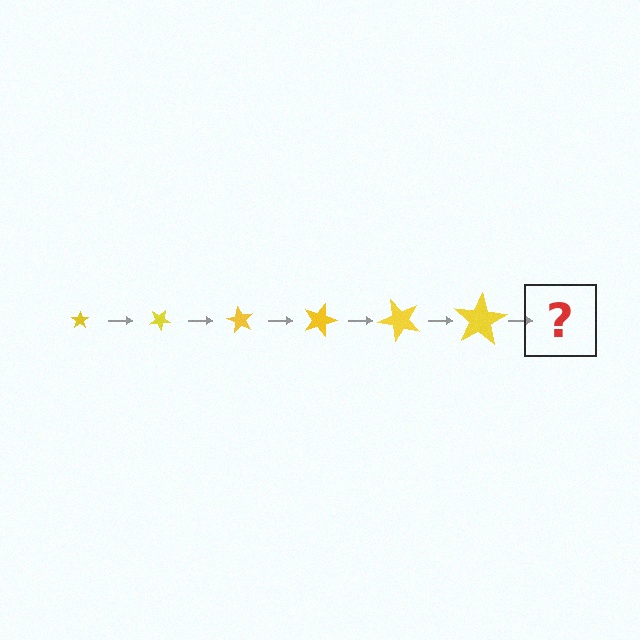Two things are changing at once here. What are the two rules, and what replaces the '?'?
The two rules are that the star grows larger each step and it rotates 30 degrees each step. The '?' should be a star, larger than the previous one and rotated 180 degrees from the start.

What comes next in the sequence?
The next element should be a star, larger than the previous one and rotated 180 degrees from the start.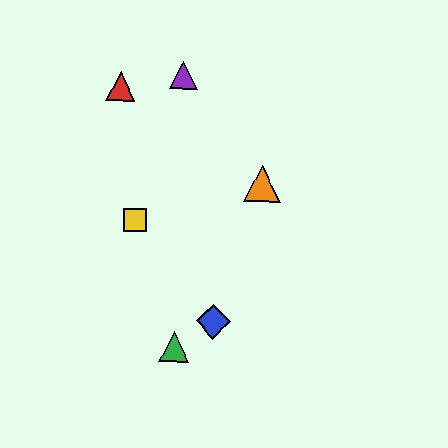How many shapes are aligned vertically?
2 shapes (the green triangle, the purple triangle) are aligned vertically.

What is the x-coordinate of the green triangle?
The green triangle is at x≈174.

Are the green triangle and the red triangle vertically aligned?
No, the green triangle is at x≈174 and the red triangle is at x≈121.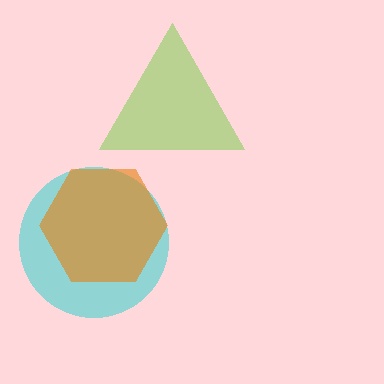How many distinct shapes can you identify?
There are 3 distinct shapes: a lime triangle, a cyan circle, an orange hexagon.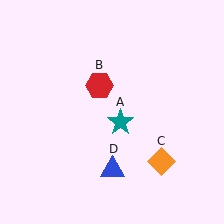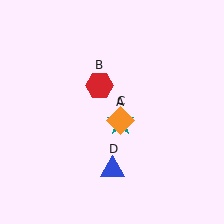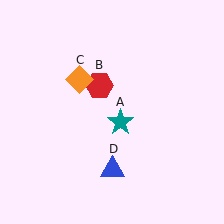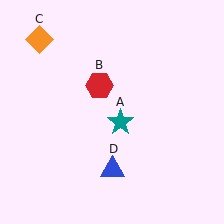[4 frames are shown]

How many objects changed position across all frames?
1 object changed position: orange diamond (object C).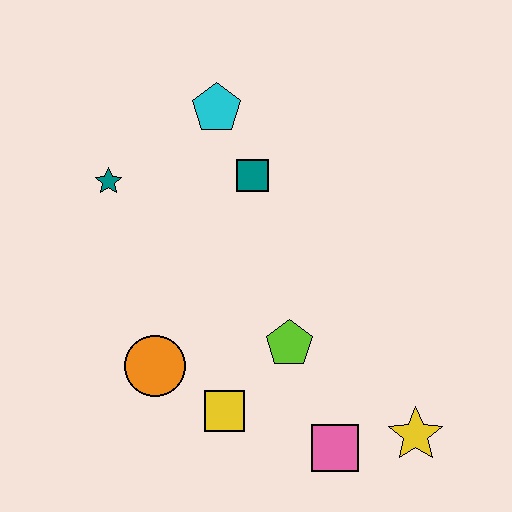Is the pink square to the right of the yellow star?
No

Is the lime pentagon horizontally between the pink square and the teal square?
Yes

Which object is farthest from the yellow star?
The teal star is farthest from the yellow star.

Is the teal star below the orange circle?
No